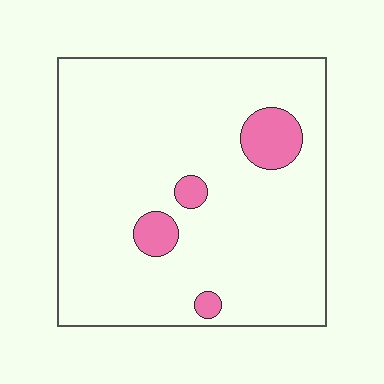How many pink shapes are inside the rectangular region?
4.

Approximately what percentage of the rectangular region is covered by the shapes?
Approximately 10%.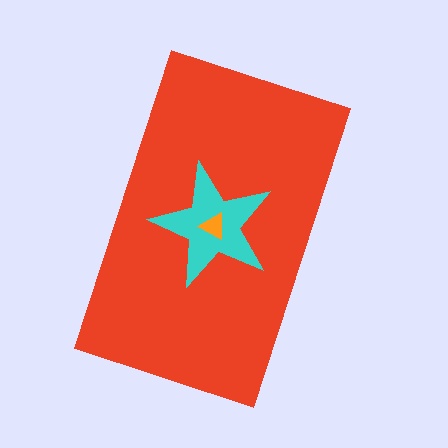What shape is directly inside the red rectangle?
The cyan star.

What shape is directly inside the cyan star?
The orange triangle.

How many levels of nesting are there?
3.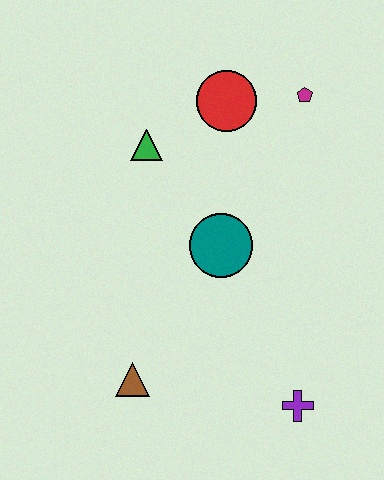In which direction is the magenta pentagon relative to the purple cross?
The magenta pentagon is above the purple cross.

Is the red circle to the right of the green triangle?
Yes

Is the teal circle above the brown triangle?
Yes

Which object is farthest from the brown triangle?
The magenta pentagon is farthest from the brown triangle.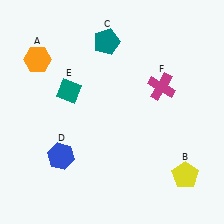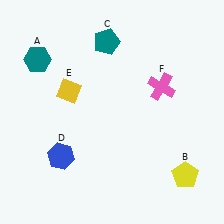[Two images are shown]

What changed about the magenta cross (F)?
In Image 1, F is magenta. In Image 2, it changed to pink.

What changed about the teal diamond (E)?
In Image 1, E is teal. In Image 2, it changed to yellow.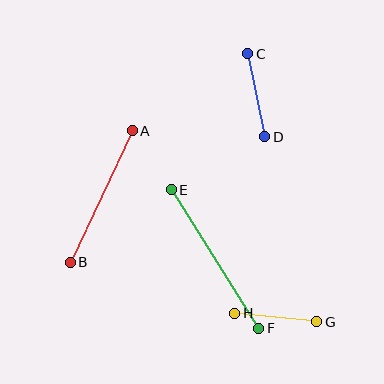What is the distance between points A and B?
The distance is approximately 145 pixels.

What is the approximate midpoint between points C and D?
The midpoint is at approximately (256, 95) pixels.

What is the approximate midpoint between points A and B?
The midpoint is at approximately (101, 196) pixels.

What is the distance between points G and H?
The distance is approximately 83 pixels.